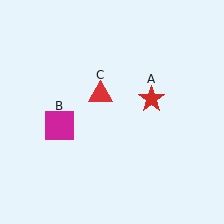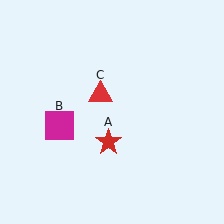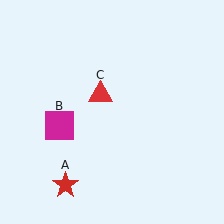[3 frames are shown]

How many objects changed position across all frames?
1 object changed position: red star (object A).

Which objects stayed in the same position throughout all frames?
Magenta square (object B) and red triangle (object C) remained stationary.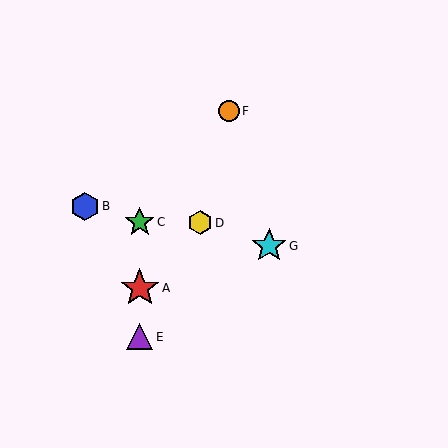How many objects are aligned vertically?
3 objects (A, C, E) are aligned vertically.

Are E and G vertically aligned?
No, E is at x≈140 and G is at x≈269.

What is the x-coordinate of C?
Object C is at x≈140.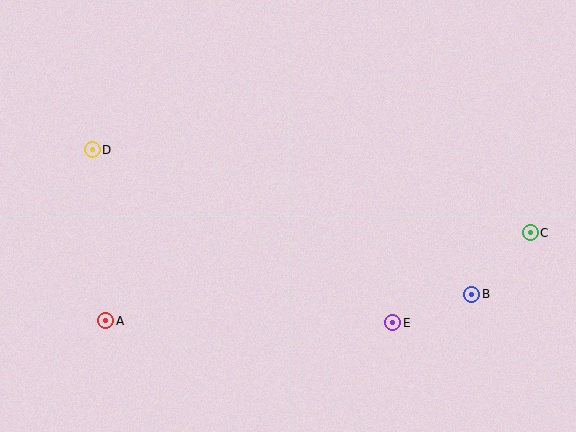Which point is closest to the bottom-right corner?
Point B is closest to the bottom-right corner.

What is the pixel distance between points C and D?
The distance between C and D is 446 pixels.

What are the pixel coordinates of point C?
Point C is at (530, 233).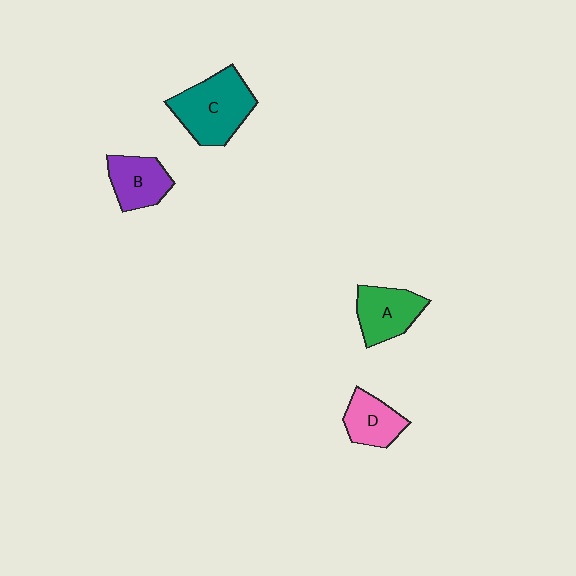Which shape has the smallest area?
Shape D (pink).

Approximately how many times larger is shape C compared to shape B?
Approximately 1.6 times.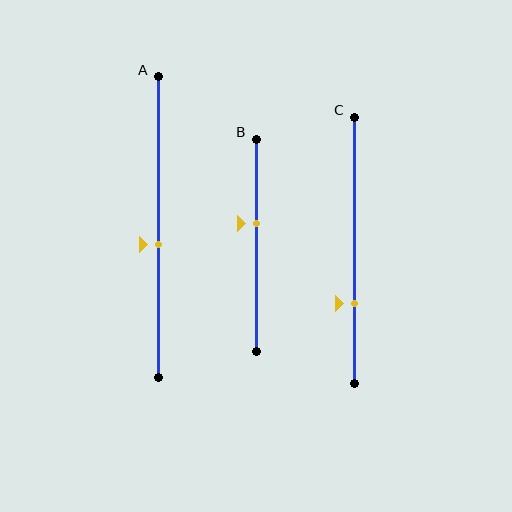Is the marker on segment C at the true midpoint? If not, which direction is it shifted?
No, the marker on segment C is shifted downward by about 20% of the segment length.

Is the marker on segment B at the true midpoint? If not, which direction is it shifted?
No, the marker on segment B is shifted upward by about 10% of the segment length.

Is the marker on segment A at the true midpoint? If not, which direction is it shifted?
No, the marker on segment A is shifted downward by about 6% of the segment length.